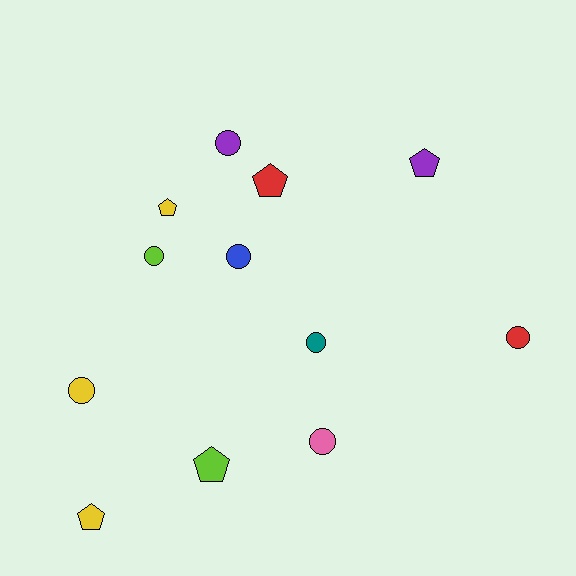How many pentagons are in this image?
There are 5 pentagons.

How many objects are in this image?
There are 12 objects.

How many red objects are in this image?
There are 2 red objects.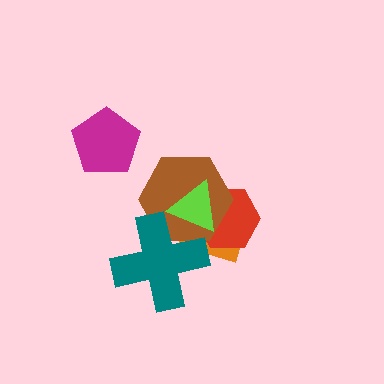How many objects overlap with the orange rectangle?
4 objects overlap with the orange rectangle.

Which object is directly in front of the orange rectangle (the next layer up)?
The red hexagon is directly in front of the orange rectangle.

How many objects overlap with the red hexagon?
3 objects overlap with the red hexagon.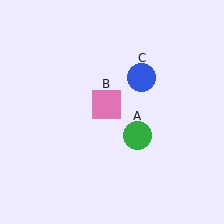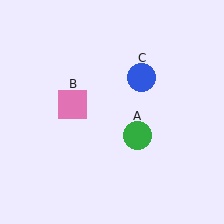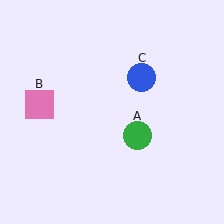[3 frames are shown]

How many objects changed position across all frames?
1 object changed position: pink square (object B).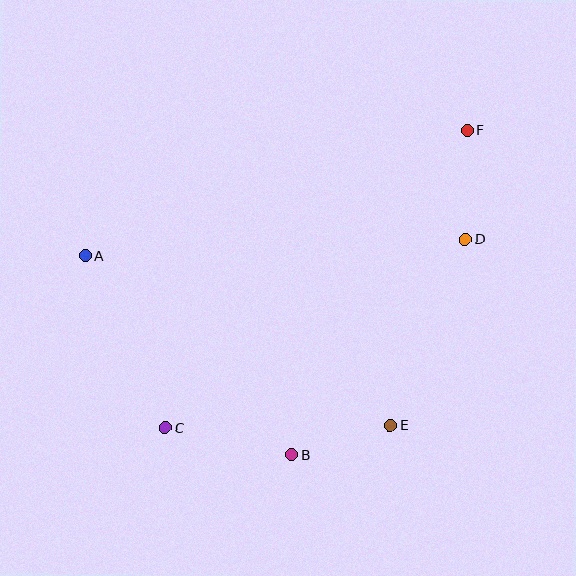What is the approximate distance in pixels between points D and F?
The distance between D and F is approximately 109 pixels.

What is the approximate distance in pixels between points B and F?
The distance between B and F is approximately 369 pixels.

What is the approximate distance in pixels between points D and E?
The distance between D and E is approximately 201 pixels.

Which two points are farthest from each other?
Points C and F are farthest from each other.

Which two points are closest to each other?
Points B and E are closest to each other.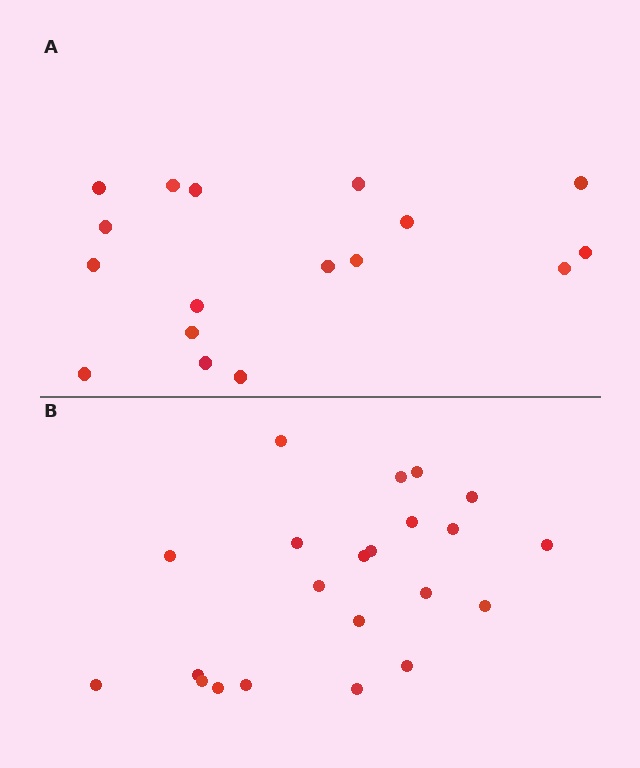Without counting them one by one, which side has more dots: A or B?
Region B (the bottom region) has more dots.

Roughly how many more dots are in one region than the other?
Region B has about 5 more dots than region A.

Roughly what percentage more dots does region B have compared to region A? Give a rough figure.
About 30% more.